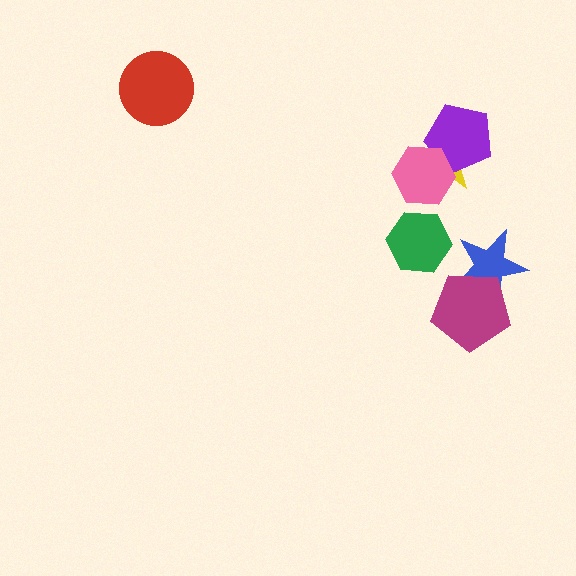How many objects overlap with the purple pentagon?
2 objects overlap with the purple pentagon.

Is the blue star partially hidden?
Yes, it is partially covered by another shape.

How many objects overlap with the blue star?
1 object overlaps with the blue star.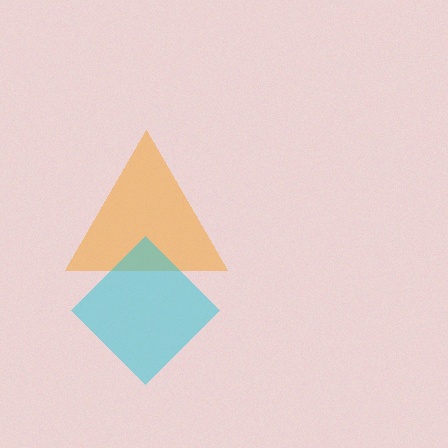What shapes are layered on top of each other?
The layered shapes are: an orange triangle, a cyan diamond.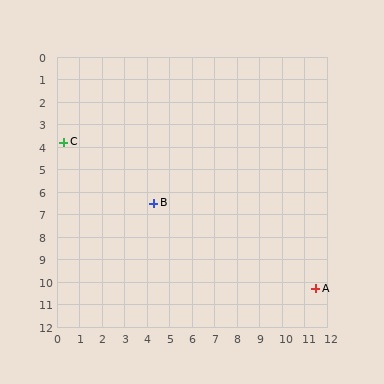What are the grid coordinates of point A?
Point A is at approximately (11.5, 10.3).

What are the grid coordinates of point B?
Point B is at approximately (4.3, 6.5).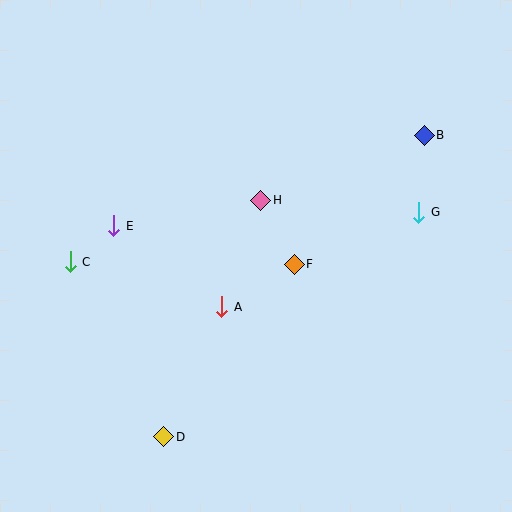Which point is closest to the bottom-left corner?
Point D is closest to the bottom-left corner.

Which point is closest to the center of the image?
Point F at (294, 264) is closest to the center.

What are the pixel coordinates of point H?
Point H is at (261, 200).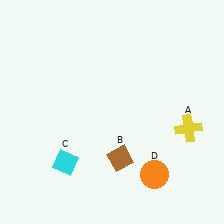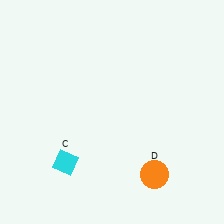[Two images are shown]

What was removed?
The yellow cross (A), the brown diamond (B) were removed in Image 2.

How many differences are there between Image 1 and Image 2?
There are 2 differences between the two images.